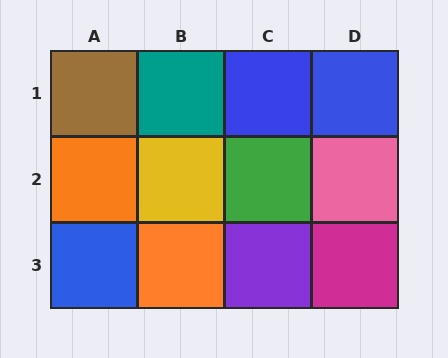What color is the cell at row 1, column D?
Blue.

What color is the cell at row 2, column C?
Green.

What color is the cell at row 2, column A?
Orange.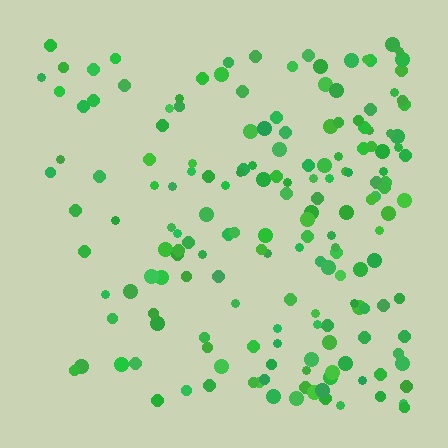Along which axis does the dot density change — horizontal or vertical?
Horizontal.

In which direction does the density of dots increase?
From left to right, with the right side densest.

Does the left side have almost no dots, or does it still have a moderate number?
Still a moderate number, just noticeably fewer than the right.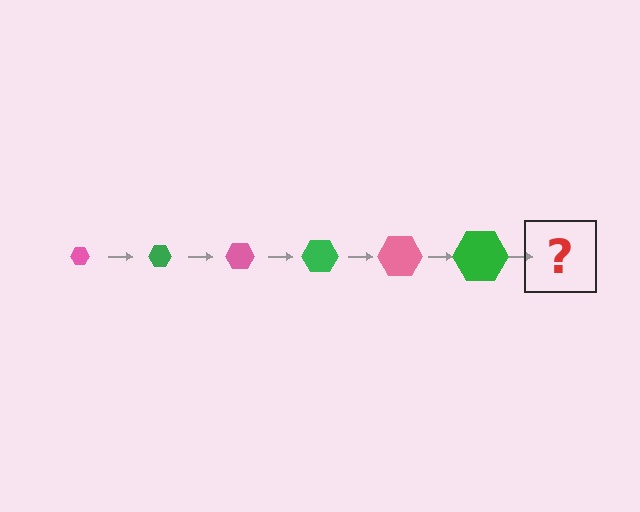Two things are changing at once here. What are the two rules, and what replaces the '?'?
The two rules are that the hexagon grows larger each step and the color cycles through pink and green. The '?' should be a pink hexagon, larger than the previous one.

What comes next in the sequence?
The next element should be a pink hexagon, larger than the previous one.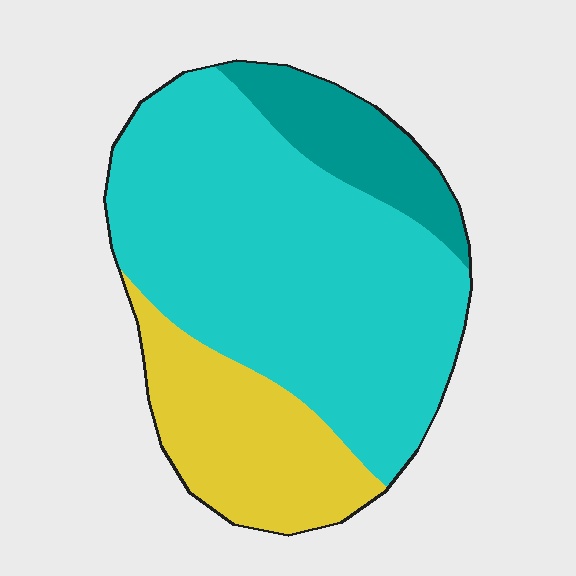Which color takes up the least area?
Teal, at roughly 15%.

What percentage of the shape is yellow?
Yellow takes up about one quarter (1/4) of the shape.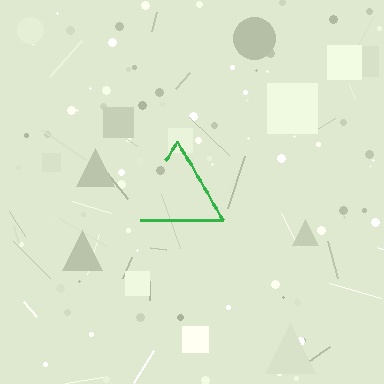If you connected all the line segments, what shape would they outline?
They would outline a triangle.